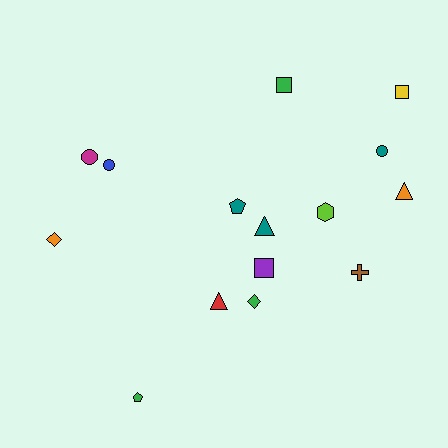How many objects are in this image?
There are 15 objects.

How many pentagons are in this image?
There are 2 pentagons.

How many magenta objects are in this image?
There is 1 magenta object.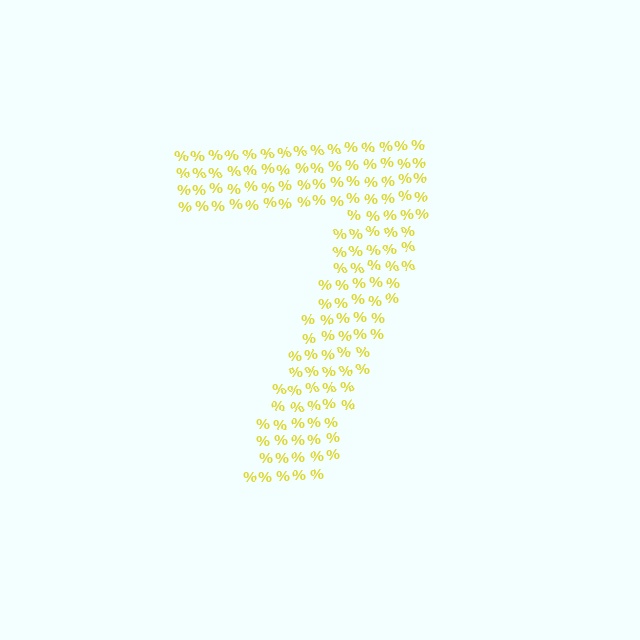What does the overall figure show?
The overall figure shows the digit 7.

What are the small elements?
The small elements are percent signs.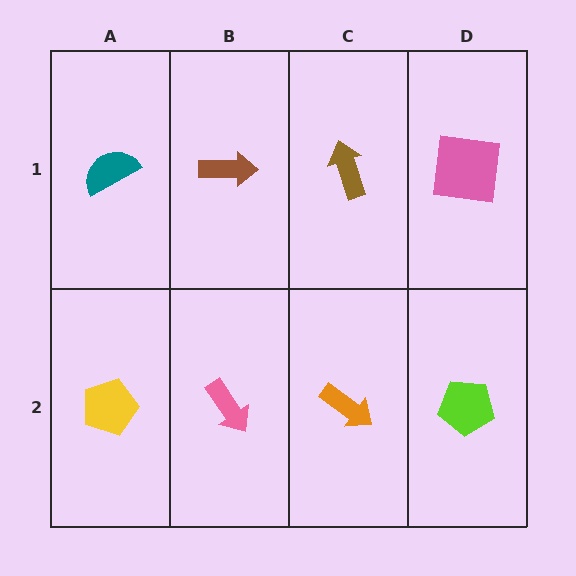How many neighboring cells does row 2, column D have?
2.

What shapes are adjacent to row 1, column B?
A pink arrow (row 2, column B), a teal semicircle (row 1, column A), a brown arrow (row 1, column C).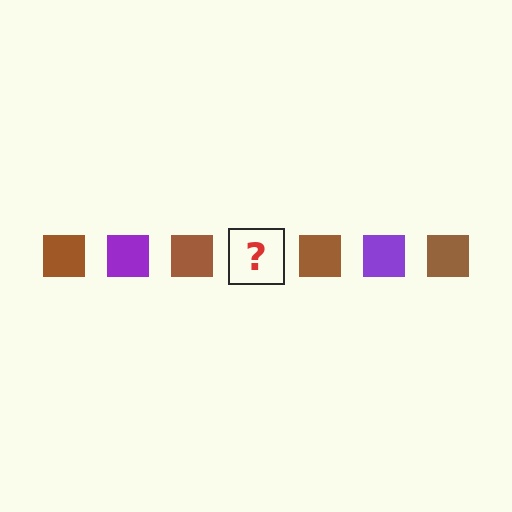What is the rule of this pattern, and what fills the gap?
The rule is that the pattern cycles through brown, purple squares. The gap should be filled with a purple square.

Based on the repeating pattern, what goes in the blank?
The blank should be a purple square.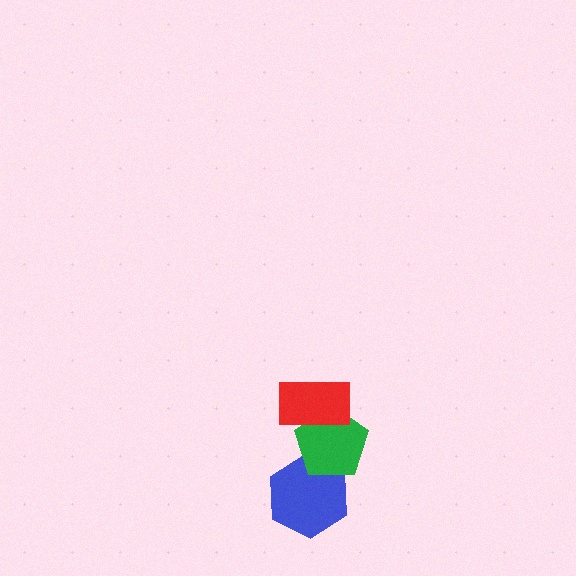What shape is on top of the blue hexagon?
The green pentagon is on top of the blue hexagon.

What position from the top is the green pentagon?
The green pentagon is 2nd from the top.